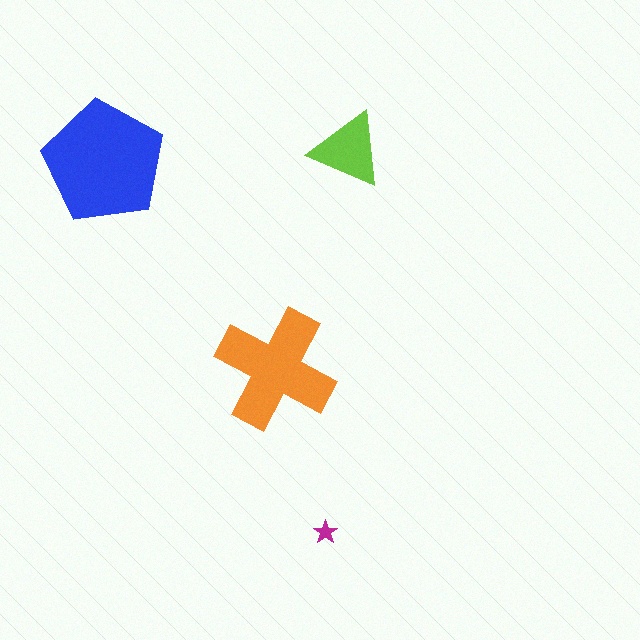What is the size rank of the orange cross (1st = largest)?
2nd.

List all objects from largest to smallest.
The blue pentagon, the orange cross, the lime triangle, the magenta star.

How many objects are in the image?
There are 4 objects in the image.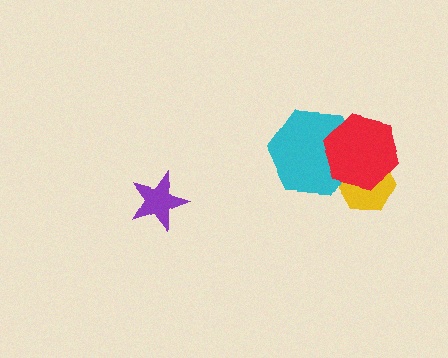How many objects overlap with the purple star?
0 objects overlap with the purple star.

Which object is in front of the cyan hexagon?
The red hexagon is in front of the cyan hexagon.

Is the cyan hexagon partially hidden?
Yes, it is partially covered by another shape.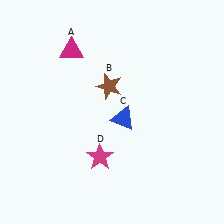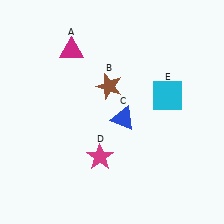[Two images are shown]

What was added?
A cyan square (E) was added in Image 2.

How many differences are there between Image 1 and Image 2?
There is 1 difference between the two images.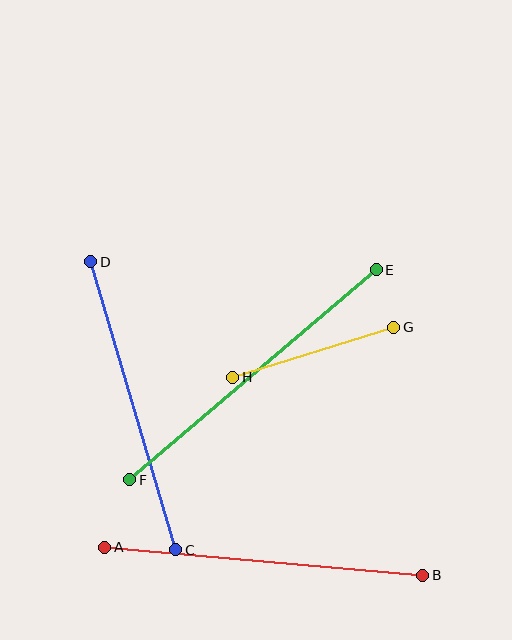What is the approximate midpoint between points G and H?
The midpoint is at approximately (313, 352) pixels.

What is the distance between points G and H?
The distance is approximately 169 pixels.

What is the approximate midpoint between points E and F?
The midpoint is at approximately (253, 375) pixels.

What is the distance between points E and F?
The distance is approximately 324 pixels.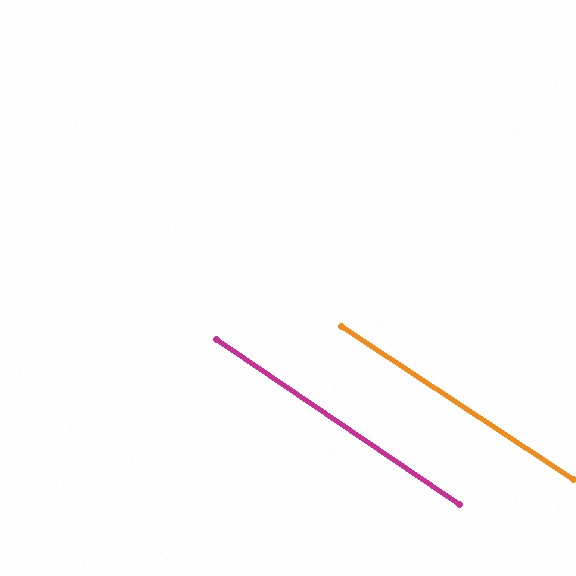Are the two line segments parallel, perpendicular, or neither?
Parallel — their directions differ by only 0.8°.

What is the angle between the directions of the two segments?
Approximately 1 degree.